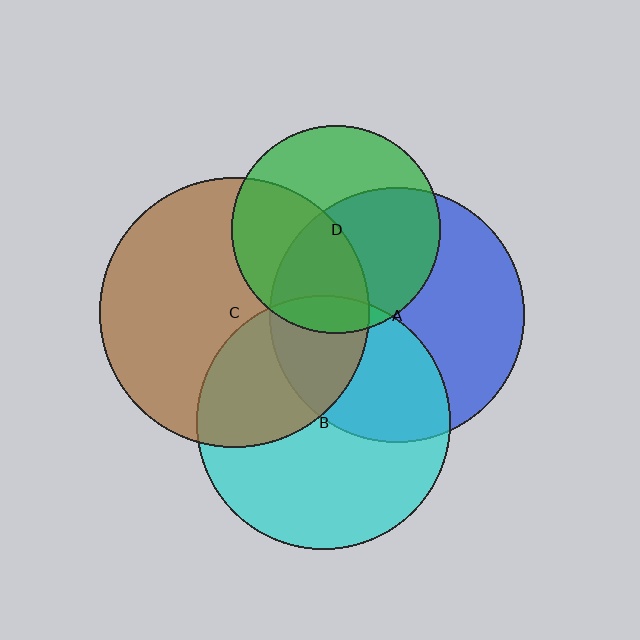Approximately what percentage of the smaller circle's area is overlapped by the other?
Approximately 40%.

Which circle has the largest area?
Circle C (brown).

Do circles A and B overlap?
Yes.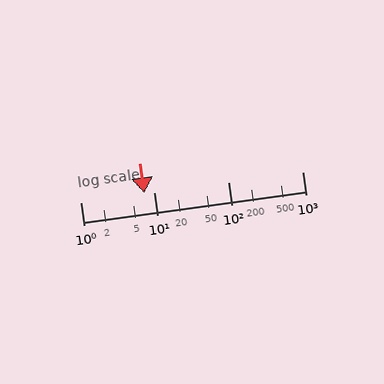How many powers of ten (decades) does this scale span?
The scale spans 3 decades, from 1 to 1000.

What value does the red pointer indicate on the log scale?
The pointer indicates approximately 7.4.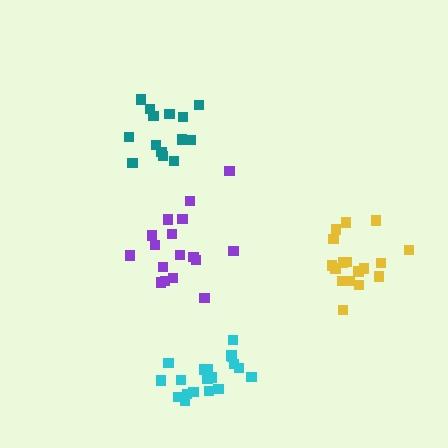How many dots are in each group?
Group 1: 17 dots, Group 2: 17 dots, Group 3: 14 dots, Group 4: 19 dots (67 total).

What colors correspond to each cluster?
The clusters are colored: purple, yellow, teal, cyan.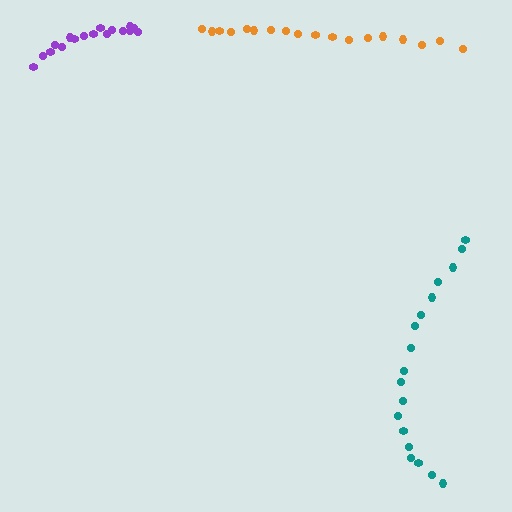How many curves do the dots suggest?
There are 3 distinct paths.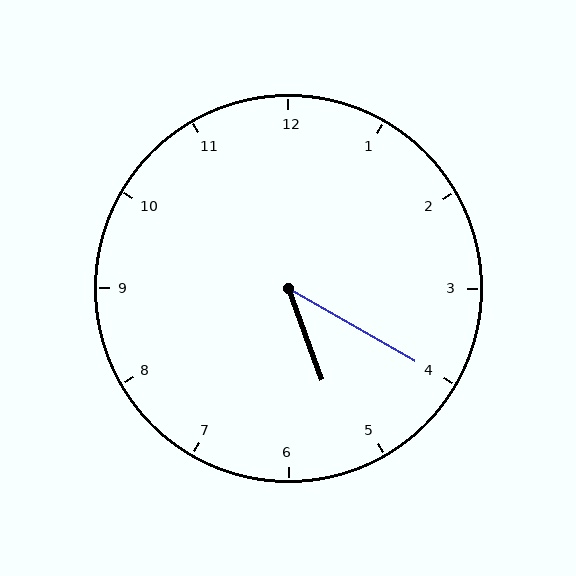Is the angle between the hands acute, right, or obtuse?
It is acute.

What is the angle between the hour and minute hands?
Approximately 40 degrees.